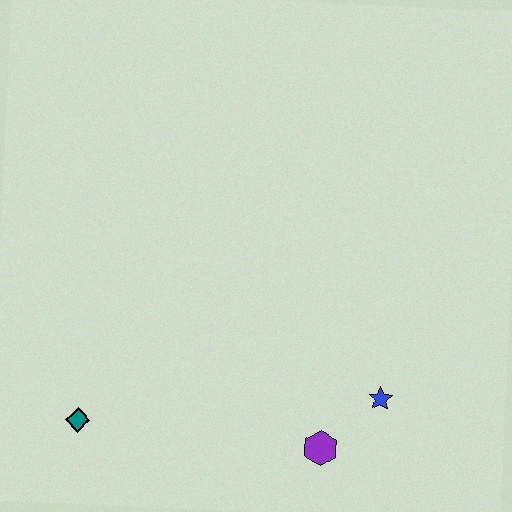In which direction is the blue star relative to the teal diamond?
The blue star is to the right of the teal diamond.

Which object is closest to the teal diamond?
The purple hexagon is closest to the teal diamond.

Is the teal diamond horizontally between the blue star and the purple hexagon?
No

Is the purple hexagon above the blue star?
No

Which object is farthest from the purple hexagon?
The teal diamond is farthest from the purple hexagon.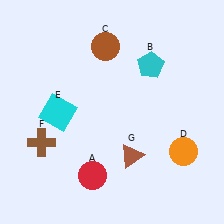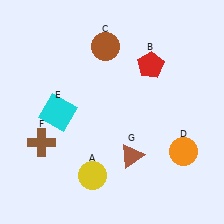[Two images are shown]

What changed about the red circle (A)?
In Image 1, A is red. In Image 2, it changed to yellow.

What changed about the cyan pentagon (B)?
In Image 1, B is cyan. In Image 2, it changed to red.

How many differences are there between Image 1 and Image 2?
There are 2 differences between the two images.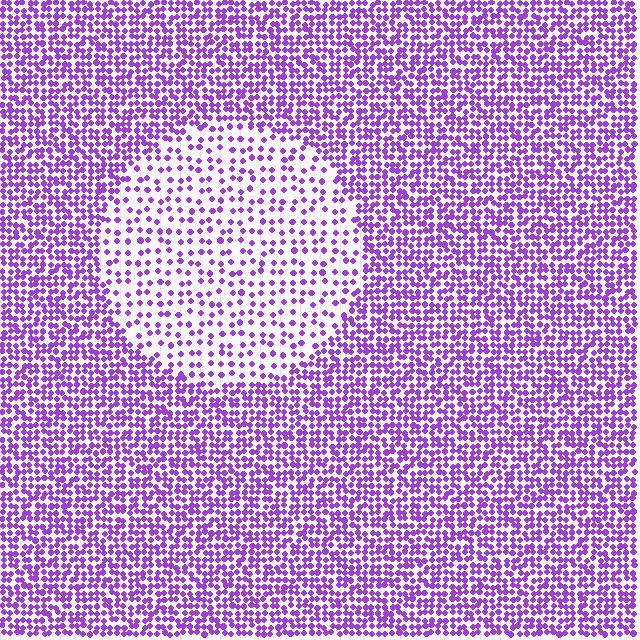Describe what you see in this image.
The image contains small purple elements arranged at two different densities. A circle-shaped region is visible where the elements are less densely packed than the surrounding area.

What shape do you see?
I see a circle.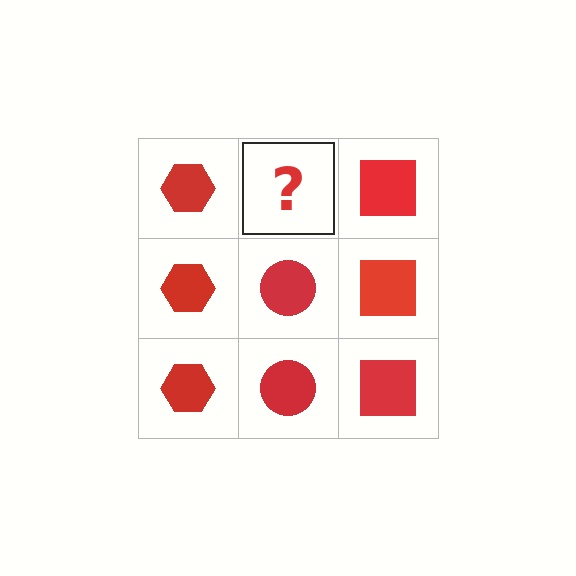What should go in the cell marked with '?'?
The missing cell should contain a red circle.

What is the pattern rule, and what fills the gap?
The rule is that each column has a consistent shape. The gap should be filled with a red circle.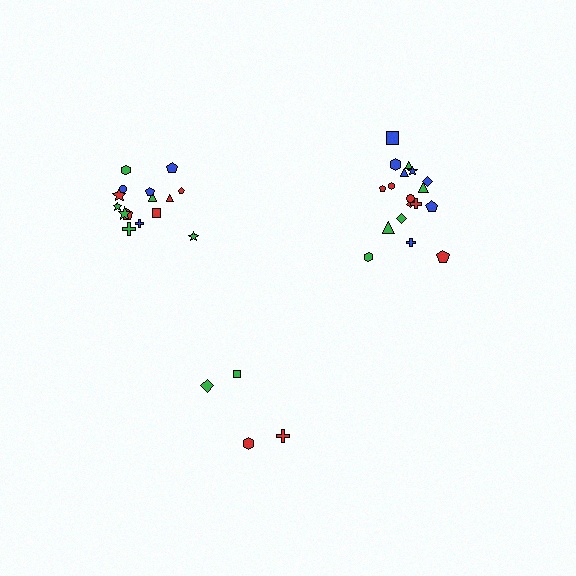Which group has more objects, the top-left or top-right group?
The top-right group.